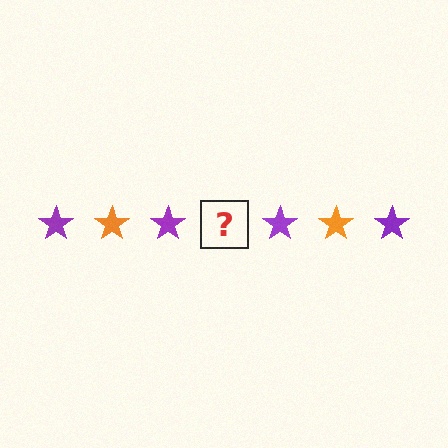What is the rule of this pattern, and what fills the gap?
The rule is that the pattern cycles through purple, orange stars. The gap should be filled with an orange star.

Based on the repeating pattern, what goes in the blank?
The blank should be an orange star.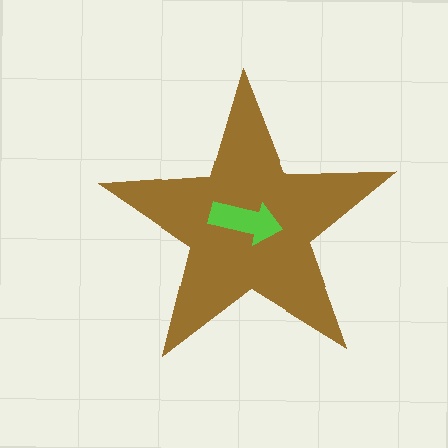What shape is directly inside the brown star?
The lime arrow.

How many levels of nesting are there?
2.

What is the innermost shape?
The lime arrow.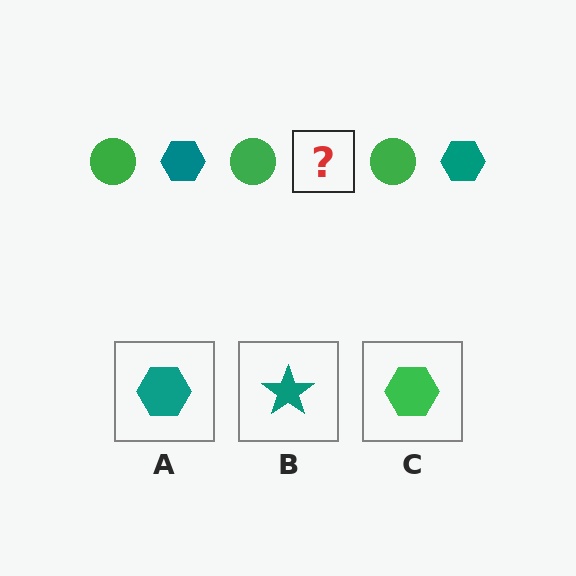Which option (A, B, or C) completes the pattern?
A.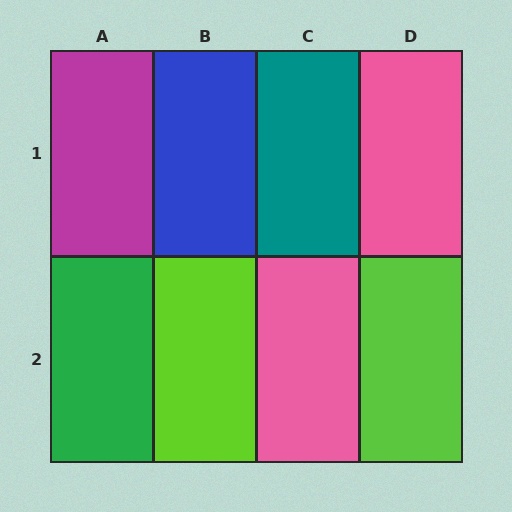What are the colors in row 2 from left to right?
Green, lime, pink, lime.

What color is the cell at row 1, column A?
Magenta.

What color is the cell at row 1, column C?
Teal.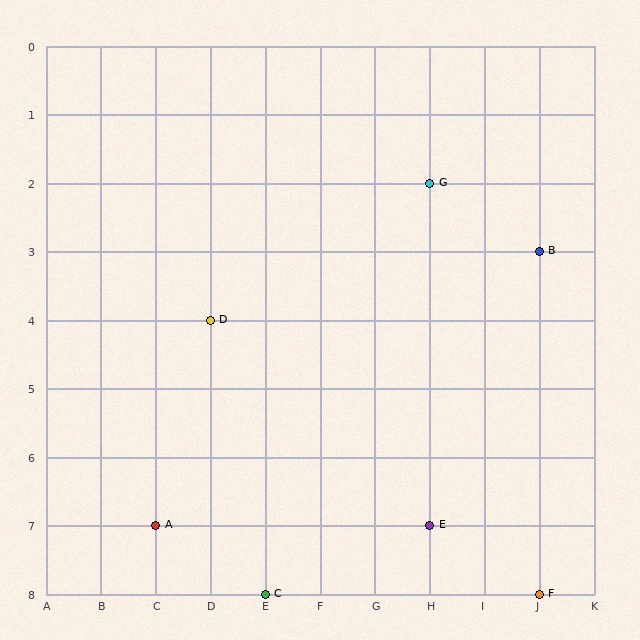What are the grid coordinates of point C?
Point C is at grid coordinates (E, 8).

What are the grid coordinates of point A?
Point A is at grid coordinates (C, 7).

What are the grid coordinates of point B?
Point B is at grid coordinates (J, 3).